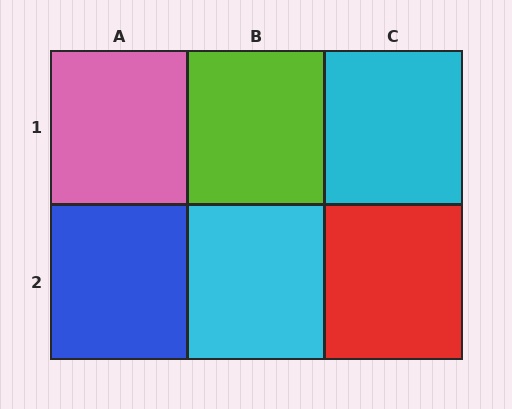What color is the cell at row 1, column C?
Cyan.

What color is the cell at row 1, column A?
Pink.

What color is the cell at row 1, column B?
Lime.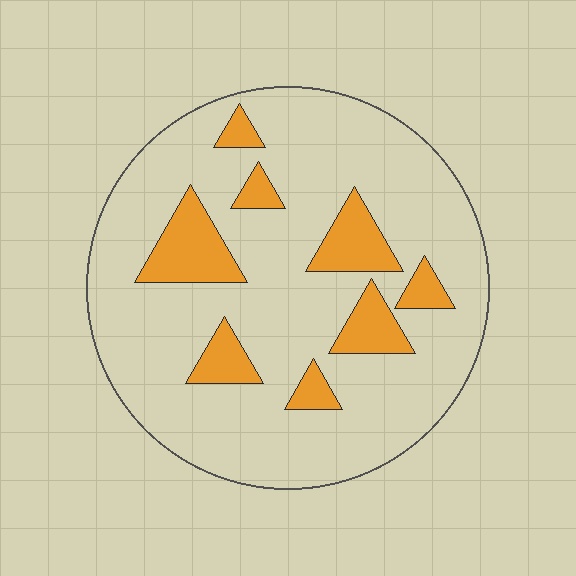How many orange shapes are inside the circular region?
8.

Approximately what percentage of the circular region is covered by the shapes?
Approximately 15%.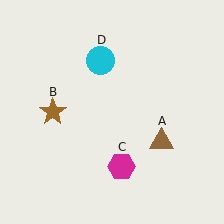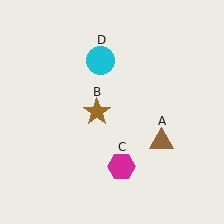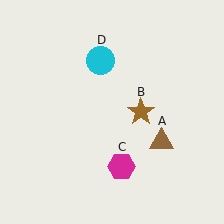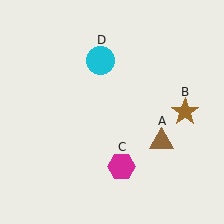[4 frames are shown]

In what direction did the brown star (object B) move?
The brown star (object B) moved right.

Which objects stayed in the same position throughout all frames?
Brown triangle (object A) and magenta hexagon (object C) and cyan circle (object D) remained stationary.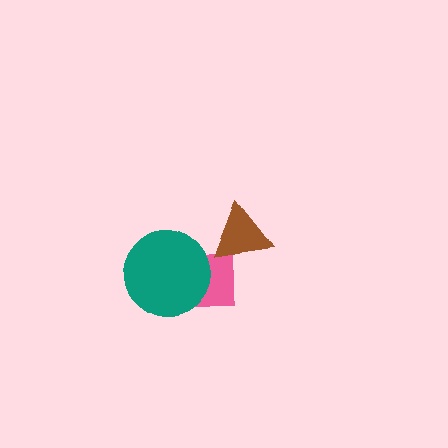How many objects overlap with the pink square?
1 object overlaps with the pink square.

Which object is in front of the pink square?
The teal circle is in front of the pink square.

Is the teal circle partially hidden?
No, no other shape covers it.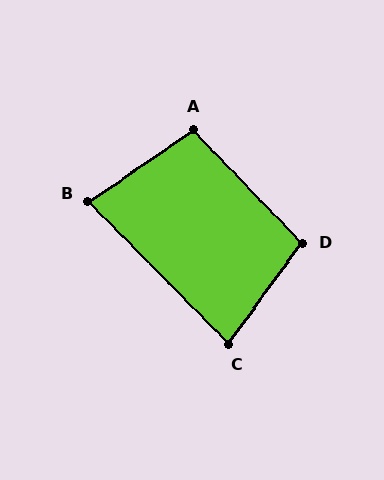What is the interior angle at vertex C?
Approximately 81 degrees (acute).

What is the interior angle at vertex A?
Approximately 99 degrees (obtuse).